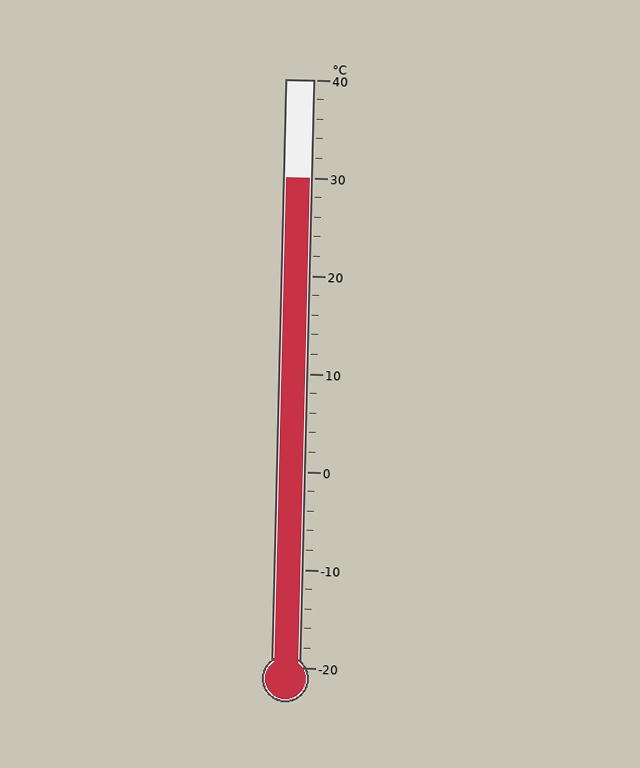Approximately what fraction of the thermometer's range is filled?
The thermometer is filled to approximately 85% of its range.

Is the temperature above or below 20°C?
The temperature is above 20°C.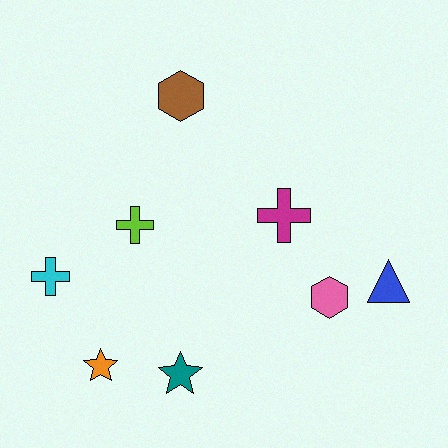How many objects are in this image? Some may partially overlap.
There are 8 objects.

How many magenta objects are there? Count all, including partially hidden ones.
There is 1 magenta object.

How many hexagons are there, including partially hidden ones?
There are 2 hexagons.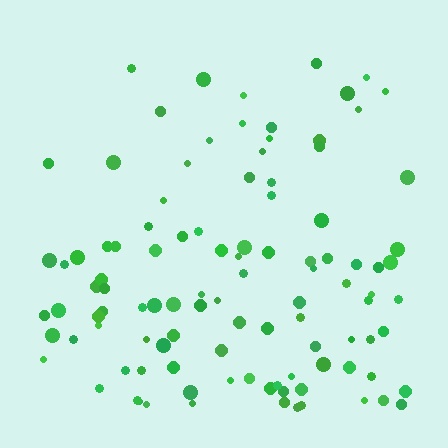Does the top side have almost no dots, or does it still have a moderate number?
Still a moderate number, just noticeably fewer than the bottom.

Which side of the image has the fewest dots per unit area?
The top.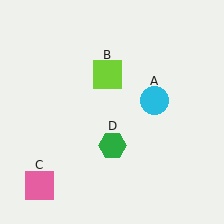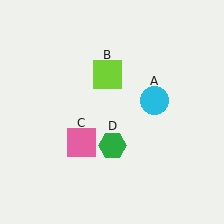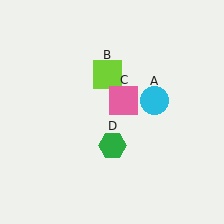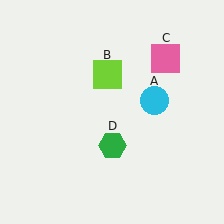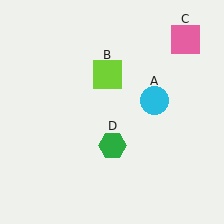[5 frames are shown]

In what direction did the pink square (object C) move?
The pink square (object C) moved up and to the right.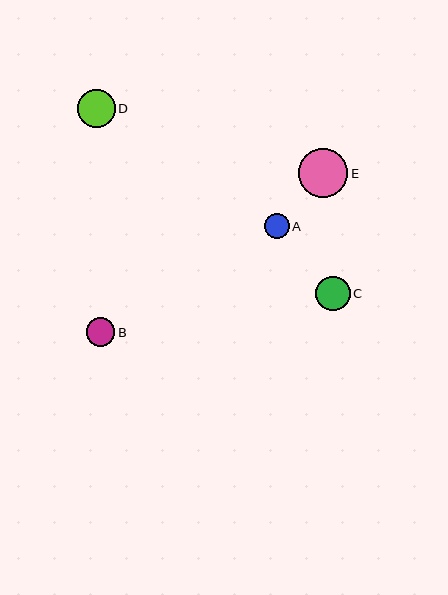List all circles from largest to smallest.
From largest to smallest: E, D, C, B, A.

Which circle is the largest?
Circle E is the largest with a size of approximately 49 pixels.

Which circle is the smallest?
Circle A is the smallest with a size of approximately 25 pixels.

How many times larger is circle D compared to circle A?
Circle D is approximately 1.5 times the size of circle A.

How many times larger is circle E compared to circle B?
Circle E is approximately 1.7 times the size of circle B.